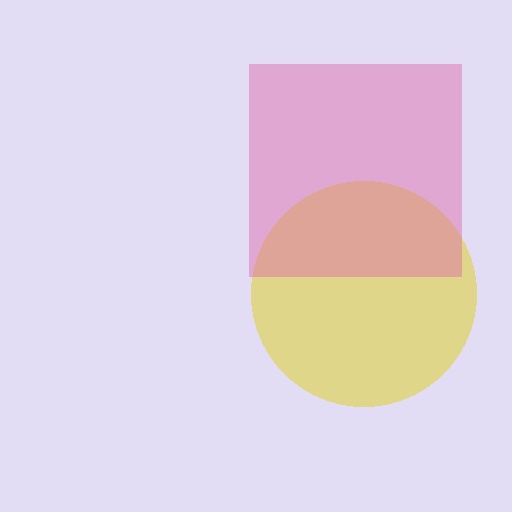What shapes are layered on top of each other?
The layered shapes are: a yellow circle, a pink square.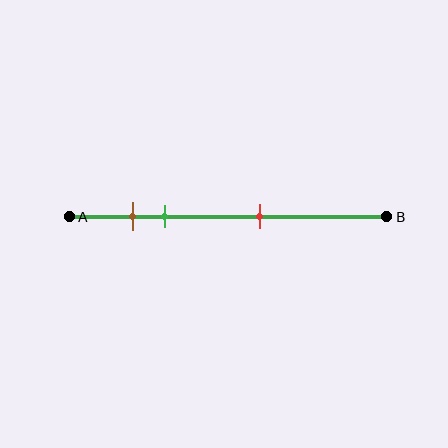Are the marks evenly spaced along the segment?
No, the marks are not evenly spaced.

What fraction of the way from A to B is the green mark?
The green mark is approximately 30% (0.3) of the way from A to B.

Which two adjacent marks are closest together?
The brown and green marks are the closest adjacent pair.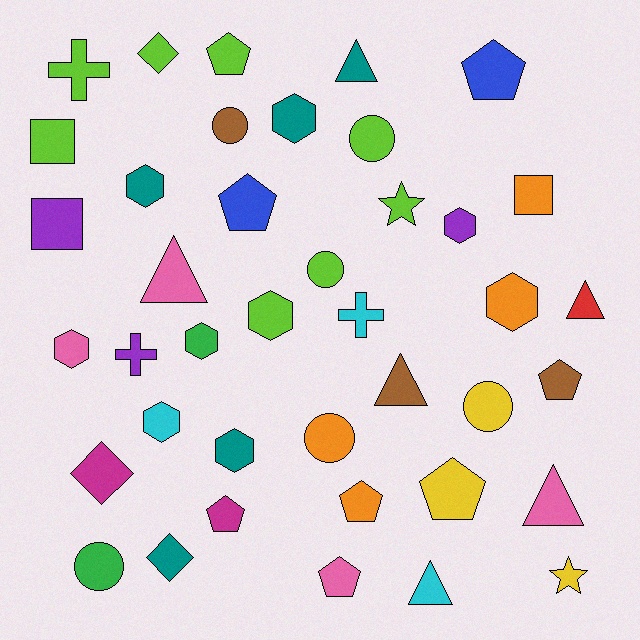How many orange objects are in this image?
There are 4 orange objects.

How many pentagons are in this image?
There are 8 pentagons.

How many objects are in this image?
There are 40 objects.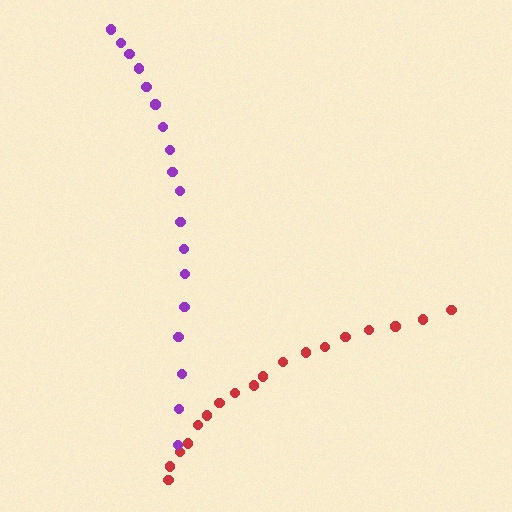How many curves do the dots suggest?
There are 2 distinct paths.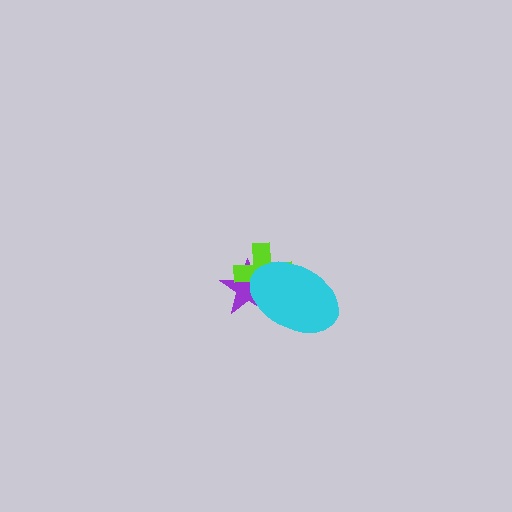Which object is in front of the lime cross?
The cyan ellipse is in front of the lime cross.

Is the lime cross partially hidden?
Yes, it is partially covered by another shape.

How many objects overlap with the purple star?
2 objects overlap with the purple star.